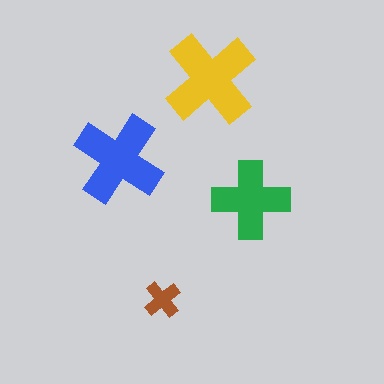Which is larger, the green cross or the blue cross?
The blue one.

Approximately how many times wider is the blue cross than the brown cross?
About 2.5 times wider.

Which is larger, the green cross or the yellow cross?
The yellow one.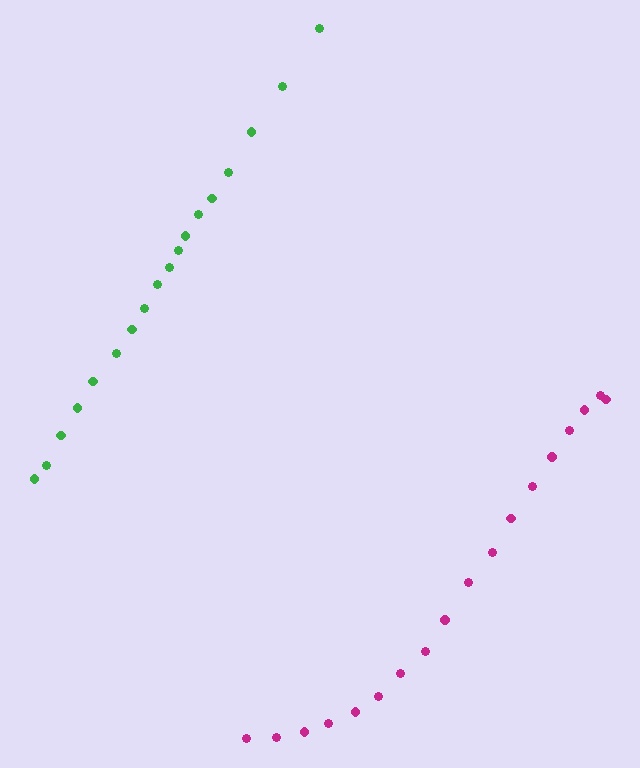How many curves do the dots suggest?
There are 2 distinct paths.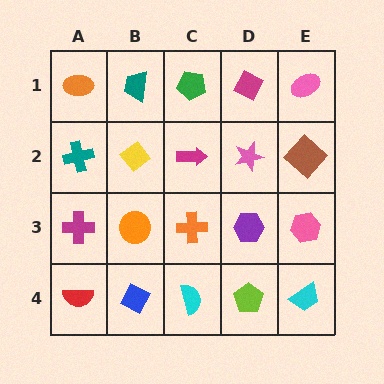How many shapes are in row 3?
5 shapes.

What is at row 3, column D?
A purple hexagon.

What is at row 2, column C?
A magenta arrow.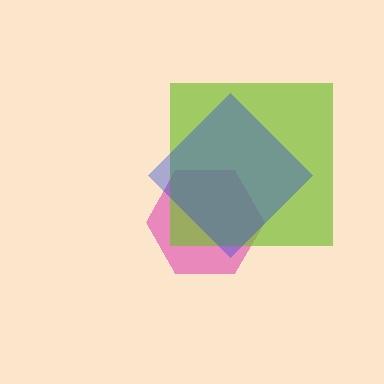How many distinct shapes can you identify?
There are 3 distinct shapes: a pink hexagon, a lime square, a blue diamond.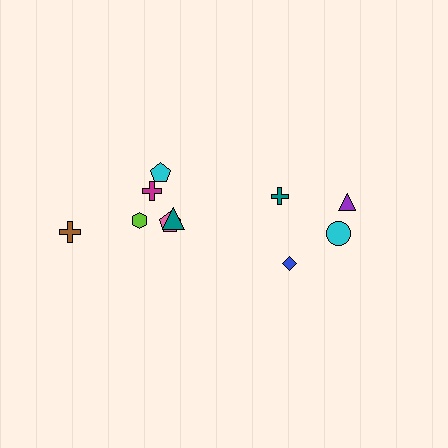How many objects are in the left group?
There are 6 objects.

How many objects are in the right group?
There are 4 objects.